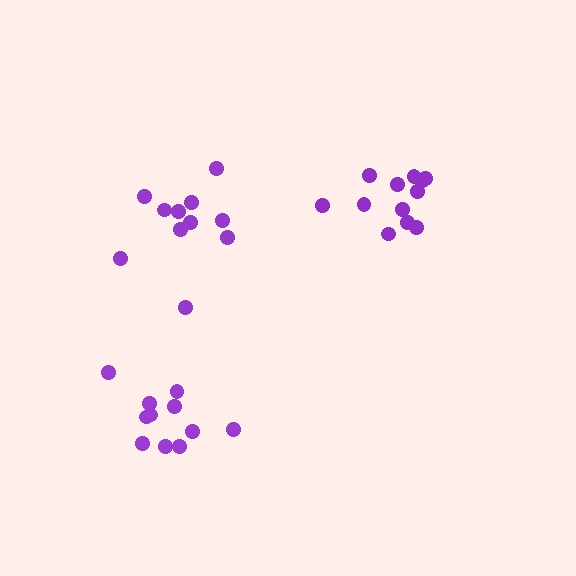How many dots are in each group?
Group 1: 12 dots, Group 2: 11 dots, Group 3: 11 dots (34 total).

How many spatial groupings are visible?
There are 3 spatial groupings.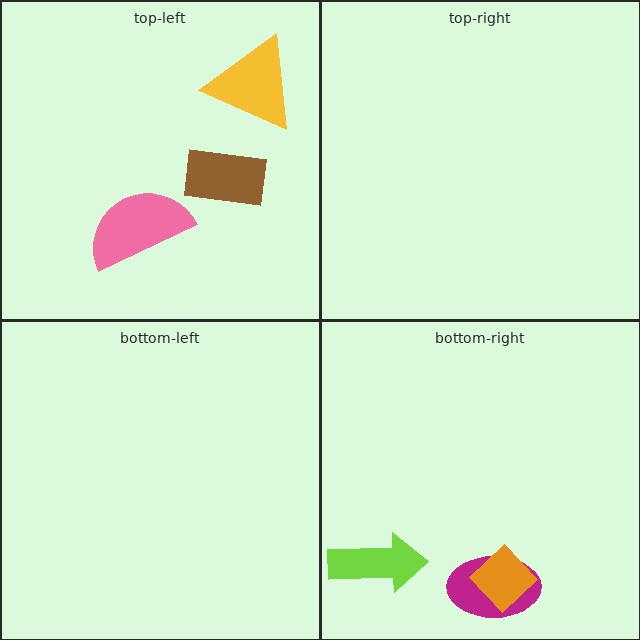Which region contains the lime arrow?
The bottom-right region.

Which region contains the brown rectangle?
The top-left region.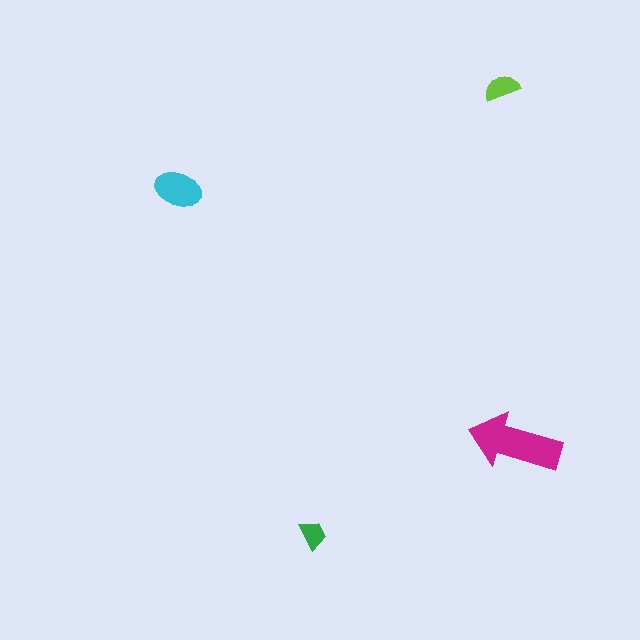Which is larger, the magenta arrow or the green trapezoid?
The magenta arrow.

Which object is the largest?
The magenta arrow.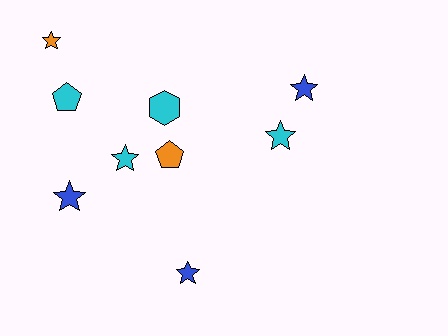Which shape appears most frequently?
Star, with 6 objects.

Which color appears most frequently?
Cyan, with 4 objects.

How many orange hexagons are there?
There are no orange hexagons.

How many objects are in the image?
There are 9 objects.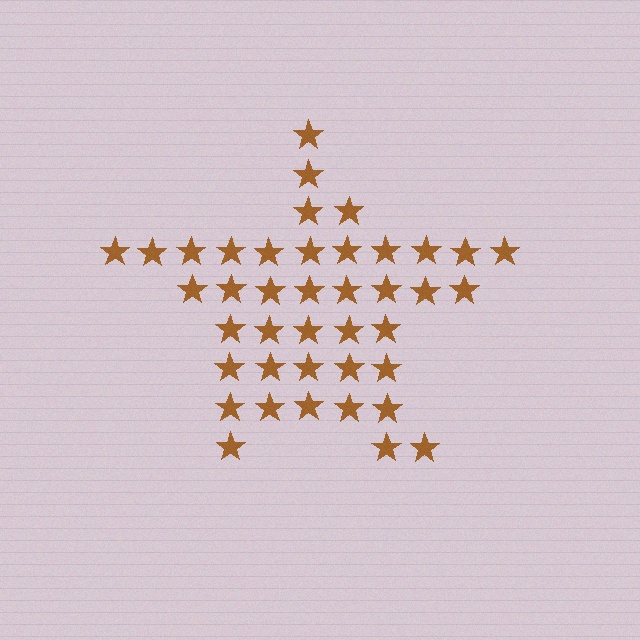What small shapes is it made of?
It is made of small stars.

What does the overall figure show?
The overall figure shows a star.